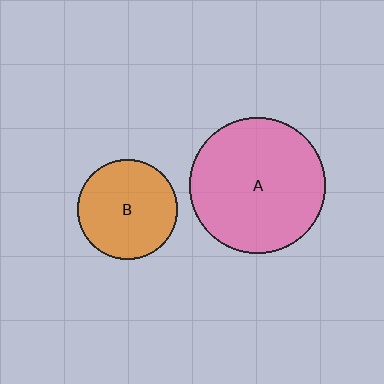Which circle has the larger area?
Circle A (pink).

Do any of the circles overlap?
No, none of the circles overlap.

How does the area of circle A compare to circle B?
Approximately 1.8 times.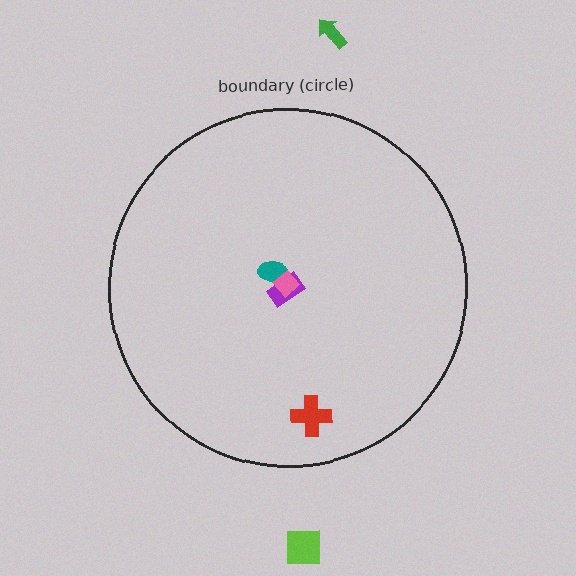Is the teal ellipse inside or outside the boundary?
Inside.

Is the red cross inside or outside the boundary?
Inside.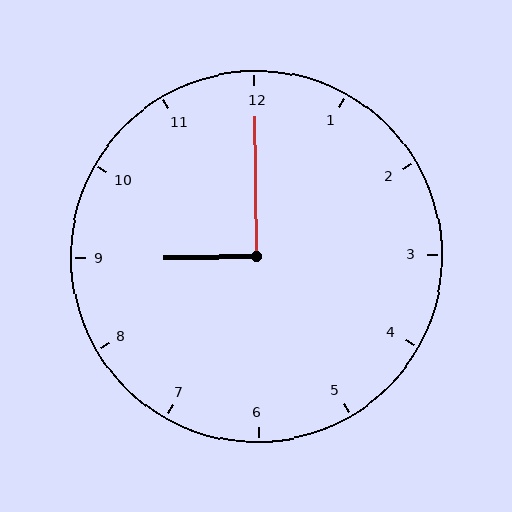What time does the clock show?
9:00.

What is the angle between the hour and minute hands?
Approximately 90 degrees.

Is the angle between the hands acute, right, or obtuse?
It is right.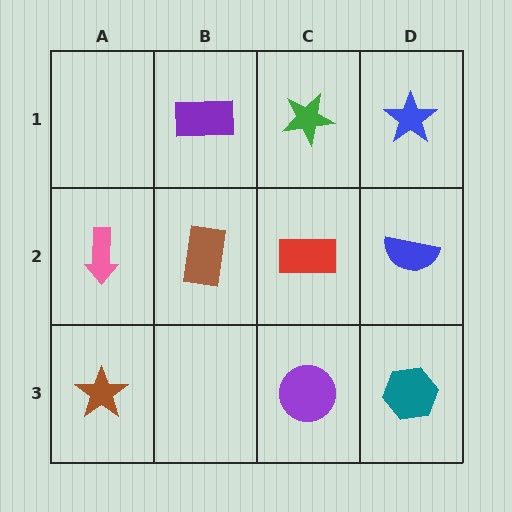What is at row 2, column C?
A red rectangle.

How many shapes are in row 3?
3 shapes.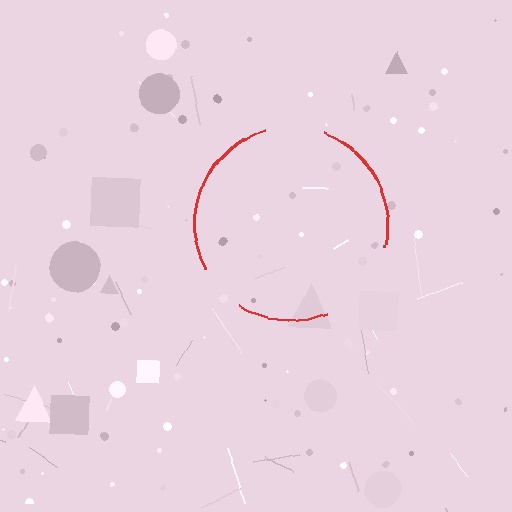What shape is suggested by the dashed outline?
The dashed outline suggests a circle.